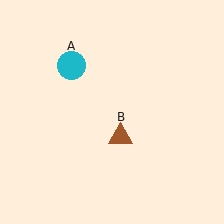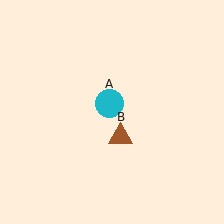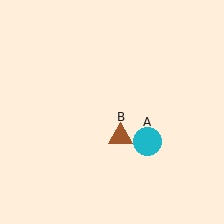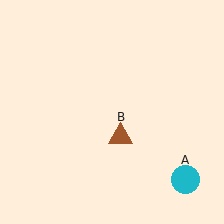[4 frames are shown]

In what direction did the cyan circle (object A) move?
The cyan circle (object A) moved down and to the right.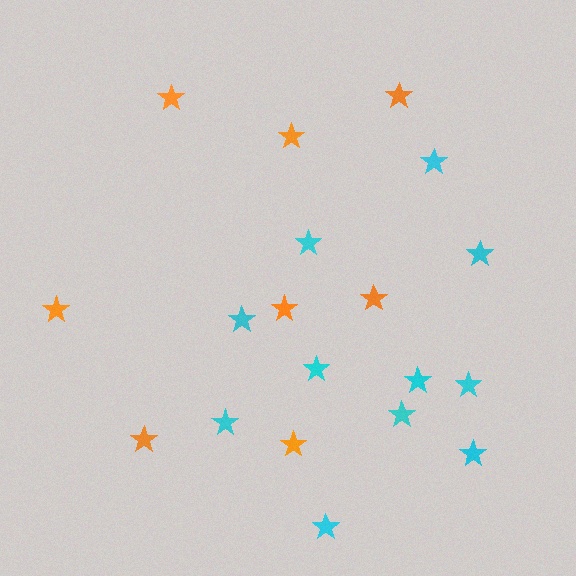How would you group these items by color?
There are 2 groups: one group of cyan stars (11) and one group of orange stars (8).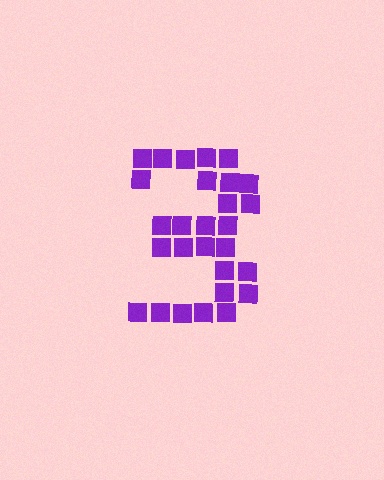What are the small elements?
The small elements are squares.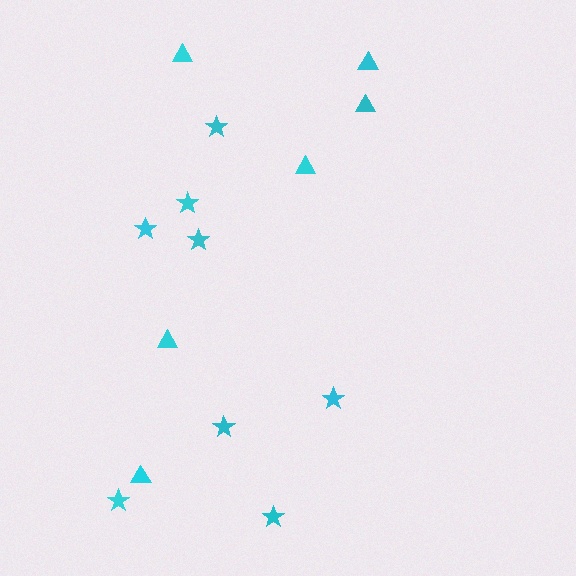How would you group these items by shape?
There are 2 groups: one group of triangles (6) and one group of stars (8).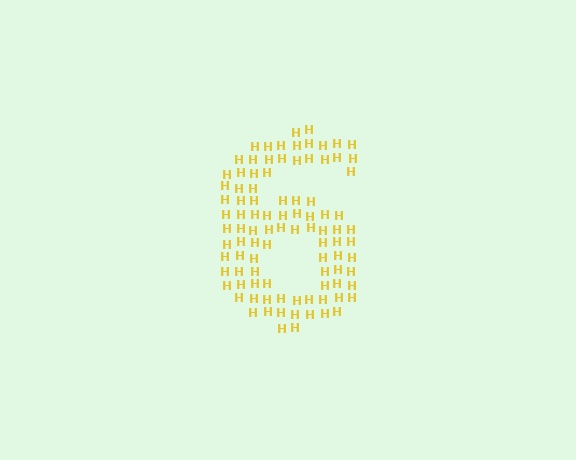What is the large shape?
The large shape is the digit 6.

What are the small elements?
The small elements are letter H's.